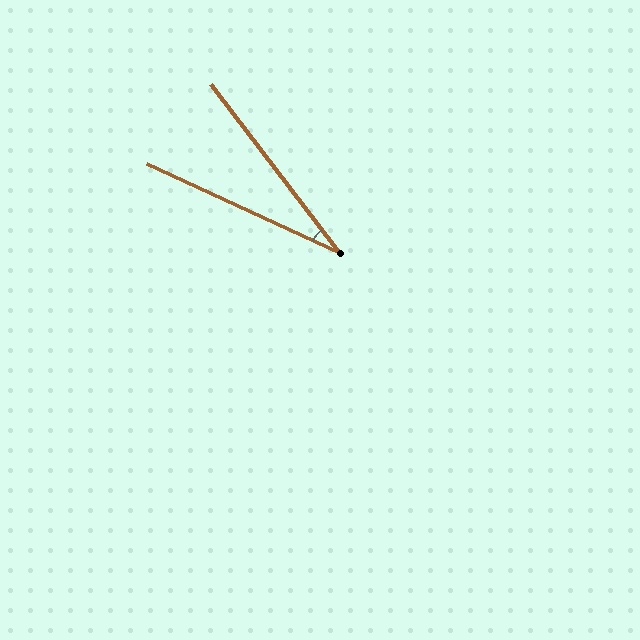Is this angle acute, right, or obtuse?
It is acute.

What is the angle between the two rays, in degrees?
Approximately 28 degrees.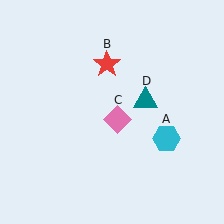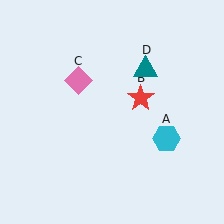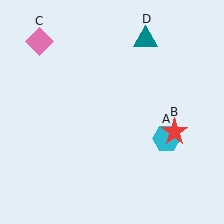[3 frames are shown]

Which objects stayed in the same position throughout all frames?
Cyan hexagon (object A) remained stationary.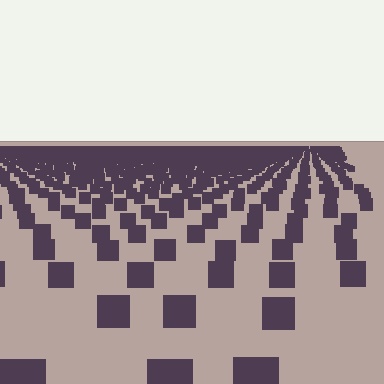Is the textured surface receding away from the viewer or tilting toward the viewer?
The surface is receding away from the viewer. Texture elements get smaller and denser toward the top.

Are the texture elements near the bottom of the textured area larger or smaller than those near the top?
Larger. Near the bottom, elements are closer to the viewer and appear at a bigger on-screen size.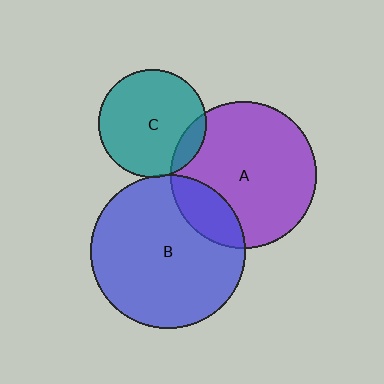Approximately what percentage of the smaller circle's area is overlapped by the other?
Approximately 20%.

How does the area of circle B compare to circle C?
Approximately 2.0 times.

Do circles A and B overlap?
Yes.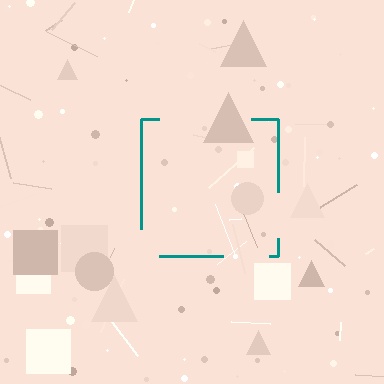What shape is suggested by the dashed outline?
The dashed outline suggests a square.